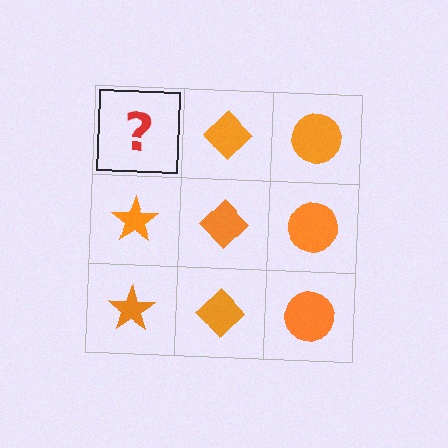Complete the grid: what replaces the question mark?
The question mark should be replaced with an orange star.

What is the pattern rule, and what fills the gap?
The rule is that each column has a consistent shape. The gap should be filled with an orange star.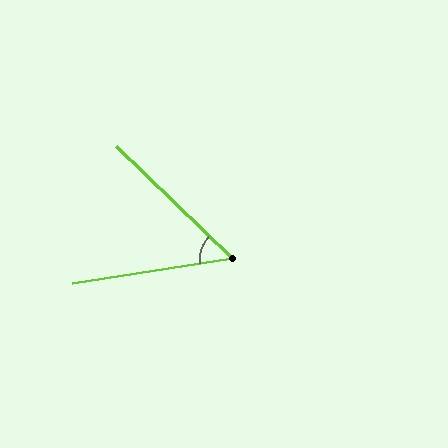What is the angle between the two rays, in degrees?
Approximately 53 degrees.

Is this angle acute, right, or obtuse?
It is acute.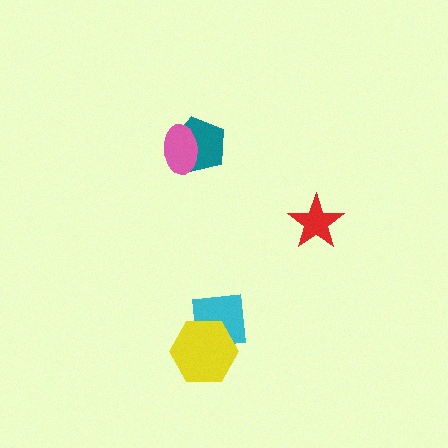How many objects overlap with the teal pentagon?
1 object overlaps with the teal pentagon.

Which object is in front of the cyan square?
The yellow hexagon is in front of the cyan square.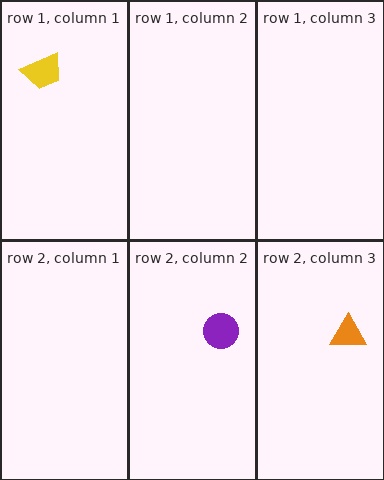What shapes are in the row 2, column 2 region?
The purple circle.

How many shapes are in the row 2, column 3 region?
1.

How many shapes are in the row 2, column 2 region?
1.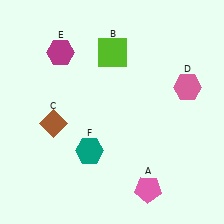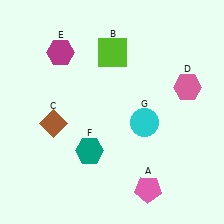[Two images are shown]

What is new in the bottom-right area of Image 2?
A cyan circle (G) was added in the bottom-right area of Image 2.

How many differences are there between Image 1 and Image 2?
There is 1 difference between the two images.